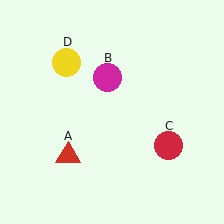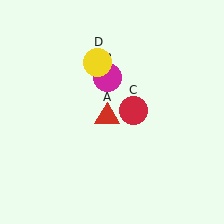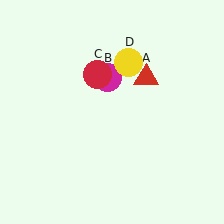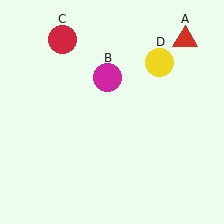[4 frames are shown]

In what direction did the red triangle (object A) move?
The red triangle (object A) moved up and to the right.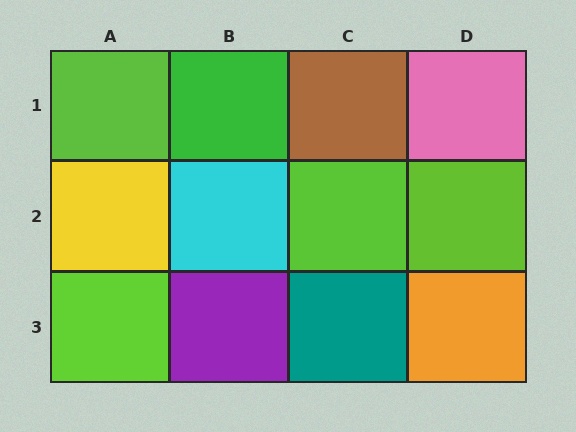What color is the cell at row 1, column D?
Pink.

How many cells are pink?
1 cell is pink.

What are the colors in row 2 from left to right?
Yellow, cyan, lime, lime.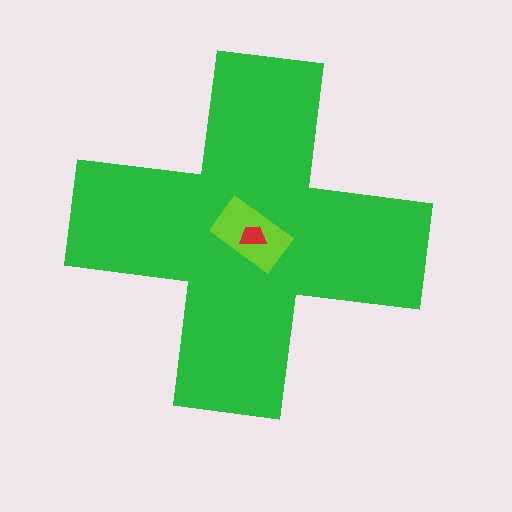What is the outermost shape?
The green cross.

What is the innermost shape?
The red trapezoid.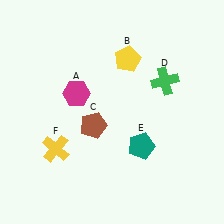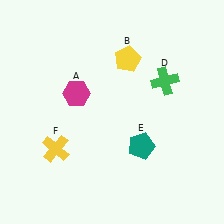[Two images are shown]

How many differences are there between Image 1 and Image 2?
There is 1 difference between the two images.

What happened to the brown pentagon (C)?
The brown pentagon (C) was removed in Image 2. It was in the bottom-left area of Image 1.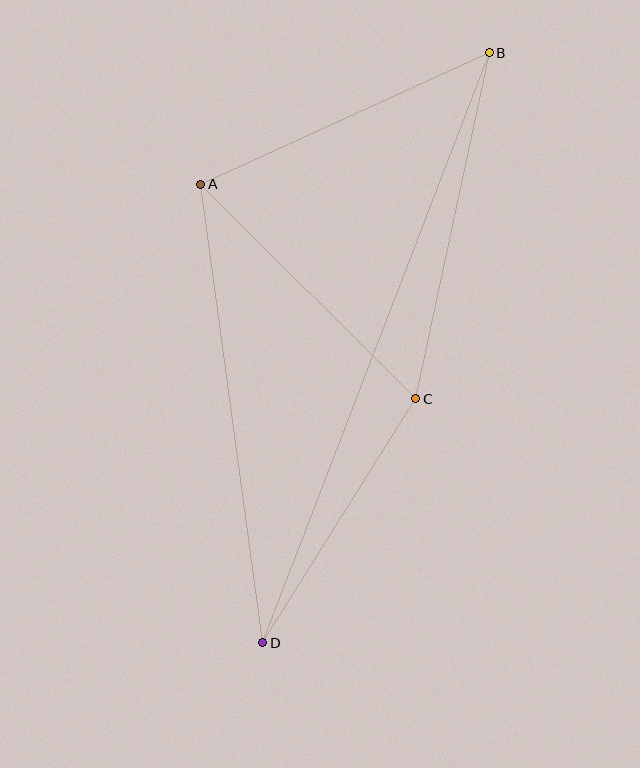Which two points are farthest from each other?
Points B and D are farthest from each other.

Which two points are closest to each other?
Points C and D are closest to each other.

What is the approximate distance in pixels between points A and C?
The distance between A and C is approximately 304 pixels.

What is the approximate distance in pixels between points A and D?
The distance between A and D is approximately 463 pixels.